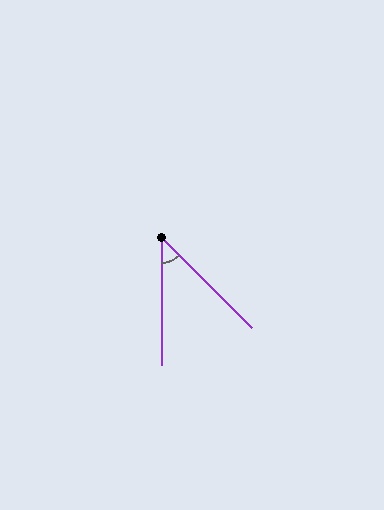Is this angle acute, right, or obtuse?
It is acute.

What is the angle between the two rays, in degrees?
Approximately 45 degrees.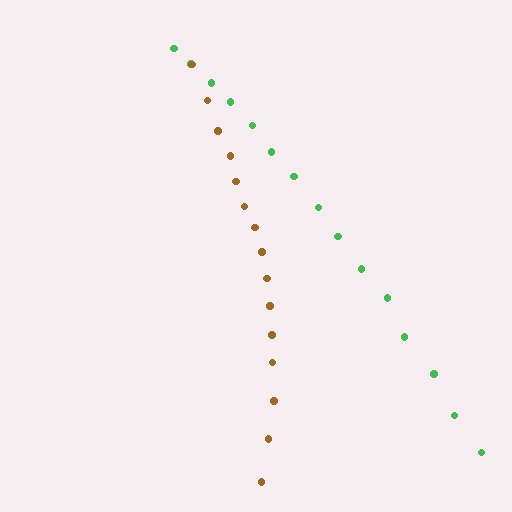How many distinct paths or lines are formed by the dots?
There are 2 distinct paths.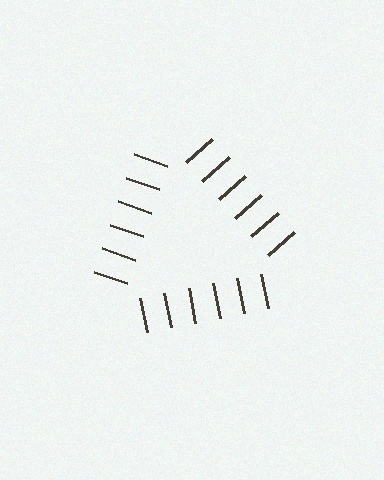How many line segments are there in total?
18 — 6 along each of the 3 edges.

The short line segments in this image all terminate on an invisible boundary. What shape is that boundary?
An illusory triangle — the line segments terminate on its edges but no continuous stroke is drawn.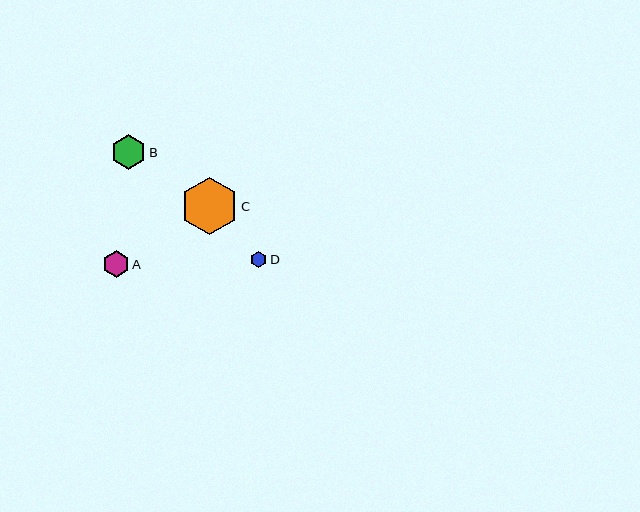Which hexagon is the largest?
Hexagon C is the largest with a size of approximately 57 pixels.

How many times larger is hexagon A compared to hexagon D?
Hexagon A is approximately 1.7 times the size of hexagon D.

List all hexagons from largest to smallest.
From largest to smallest: C, B, A, D.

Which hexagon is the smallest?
Hexagon D is the smallest with a size of approximately 16 pixels.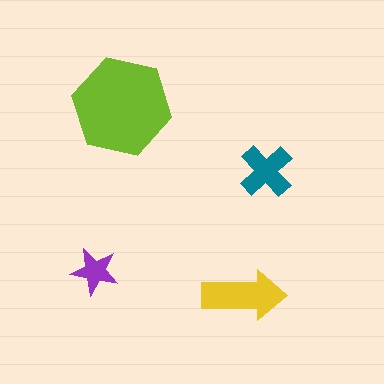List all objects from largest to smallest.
The lime hexagon, the yellow arrow, the teal cross, the purple star.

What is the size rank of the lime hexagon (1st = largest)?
1st.